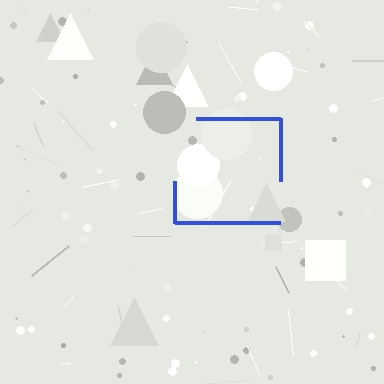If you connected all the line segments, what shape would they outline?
They would outline a square.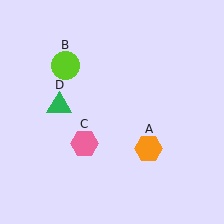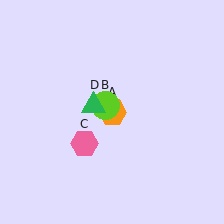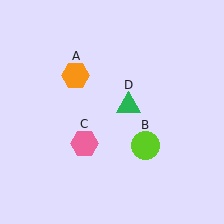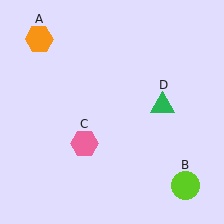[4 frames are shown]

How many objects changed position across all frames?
3 objects changed position: orange hexagon (object A), lime circle (object B), green triangle (object D).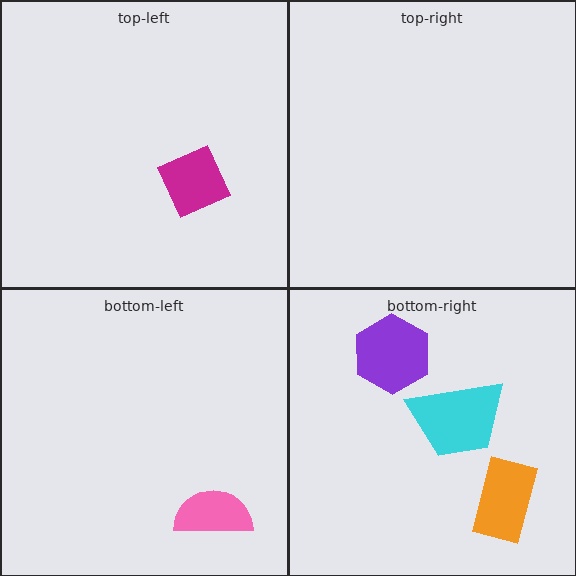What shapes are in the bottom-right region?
The cyan trapezoid, the orange rectangle, the purple hexagon.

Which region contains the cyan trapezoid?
The bottom-right region.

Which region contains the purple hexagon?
The bottom-right region.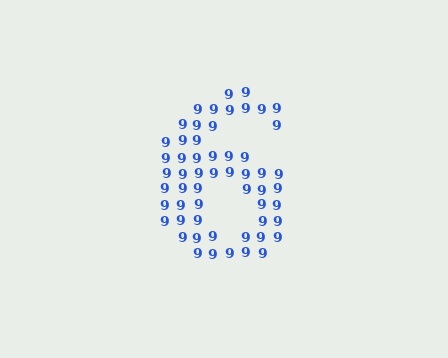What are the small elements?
The small elements are digit 9's.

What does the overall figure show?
The overall figure shows the digit 6.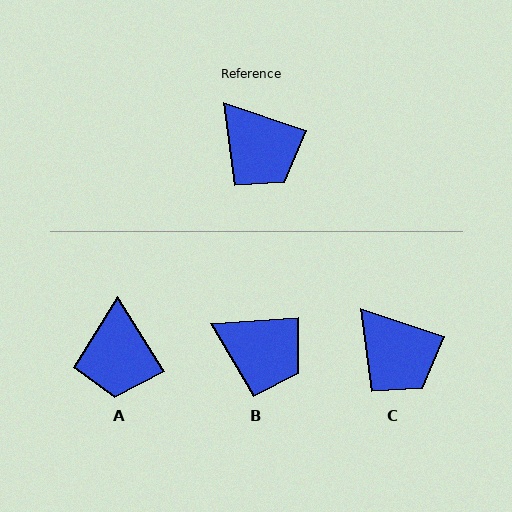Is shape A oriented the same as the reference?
No, it is off by about 40 degrees.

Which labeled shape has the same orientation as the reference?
C.